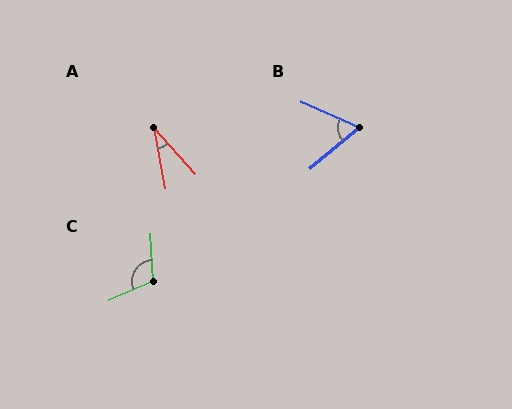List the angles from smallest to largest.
A (31°), B (64°), C (109°).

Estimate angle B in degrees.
Approximately 64 degrees.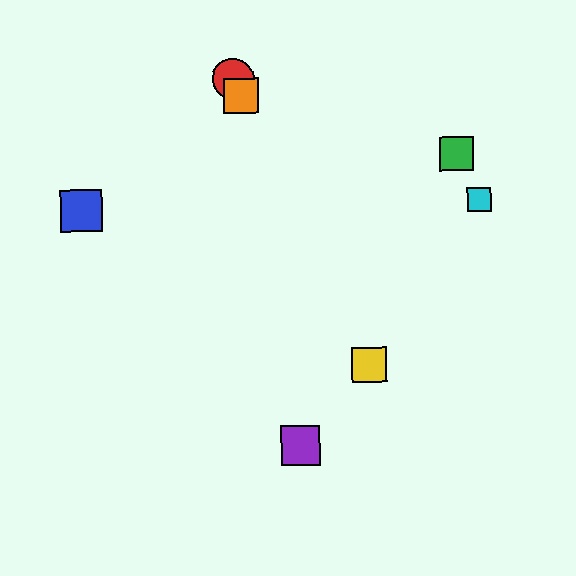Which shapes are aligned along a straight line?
The red circle, the yellow square, the orange square are aligned along a straight line.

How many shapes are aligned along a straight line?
3 shapes (the red circle, the yellow square, the orange square) are aligned along a straight line.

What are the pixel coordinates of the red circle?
The red circle is at (233, 79).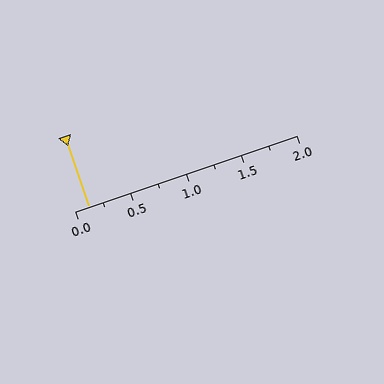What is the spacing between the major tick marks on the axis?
The major ticks are spaced 0.5 apart.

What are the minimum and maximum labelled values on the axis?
The axis runs from 0.0 to 2.0.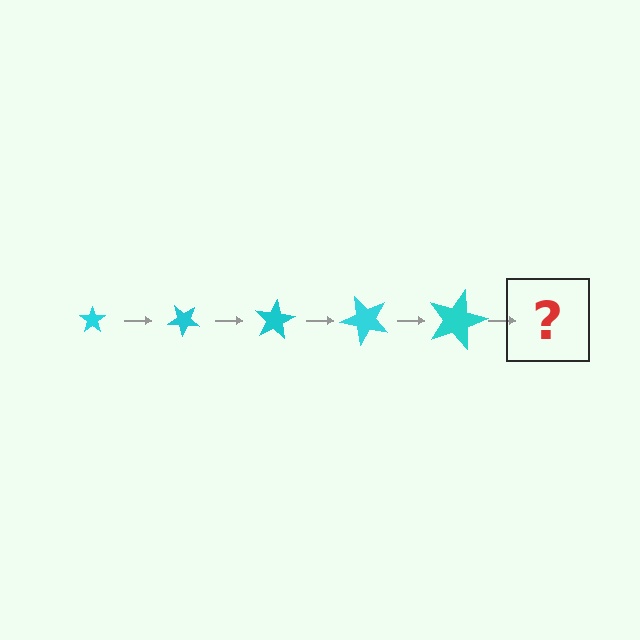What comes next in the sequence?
The next element should be a star, larger than the previous one and rotated 200 degrees from the start.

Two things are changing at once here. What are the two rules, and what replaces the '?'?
The two rules are that the star grows larger each step and it rotates 40 degrees each step. The '?' should be a star, larger than the previous one and rotated 200 degrees from the start.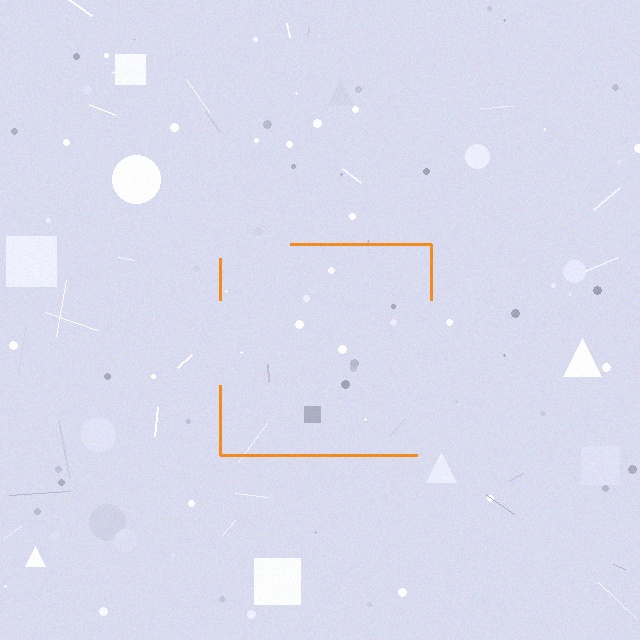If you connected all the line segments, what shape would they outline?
They would outline a square.